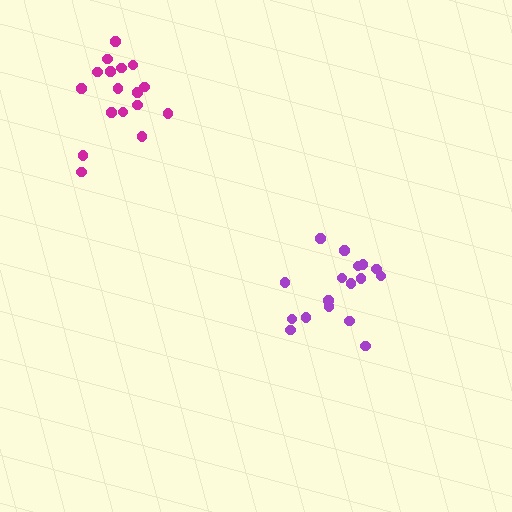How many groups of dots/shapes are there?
There are 2 groups.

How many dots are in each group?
Group 1: 17 dots, Group 2: 17 dots (34 total).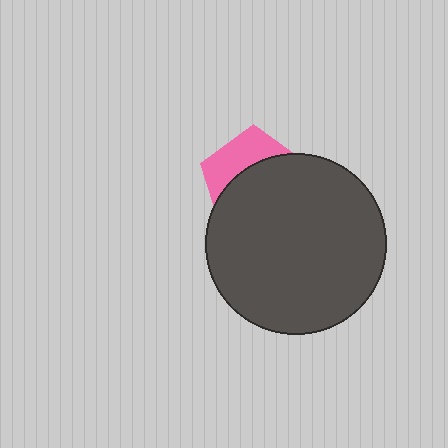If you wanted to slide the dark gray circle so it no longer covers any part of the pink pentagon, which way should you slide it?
Slide it down — that is the most direct way to separate the two shapes.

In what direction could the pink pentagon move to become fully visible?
The pink pentagon could move up. That would shift it out from behind the dark gray circle entirely.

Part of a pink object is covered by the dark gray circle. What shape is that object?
It is a pentagon.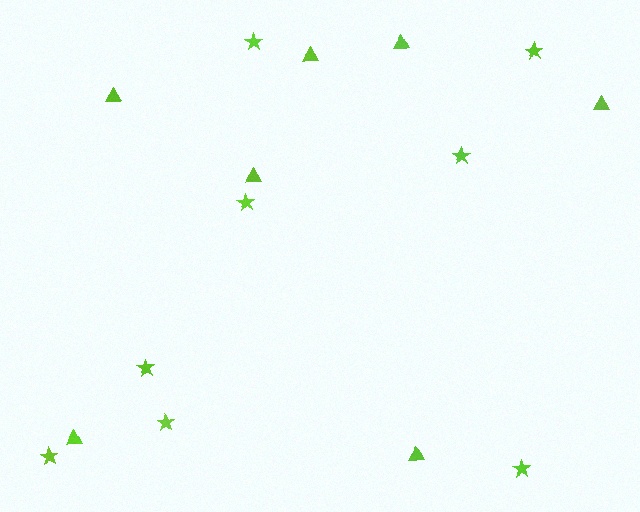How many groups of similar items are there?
There are 2 groups: one group of stars (8) and one group of triangles (7).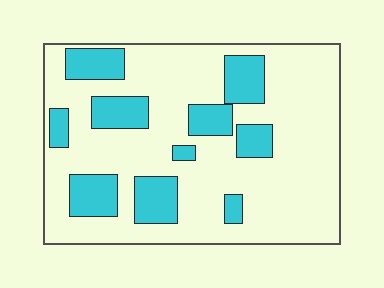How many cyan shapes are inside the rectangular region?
10.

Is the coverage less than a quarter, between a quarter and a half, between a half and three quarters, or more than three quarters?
Less than a quarter.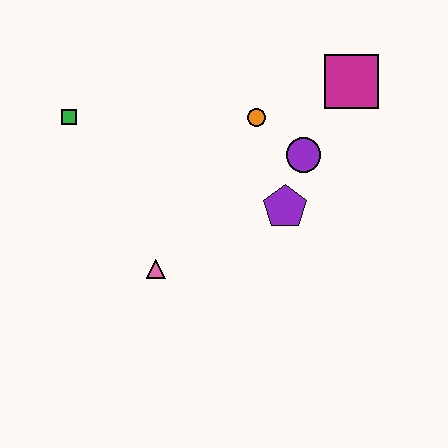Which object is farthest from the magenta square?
The green square is farthest from the magenta square.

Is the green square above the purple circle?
Yes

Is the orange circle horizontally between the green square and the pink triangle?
No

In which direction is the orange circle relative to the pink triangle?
The orange circle is above the pink triangle.